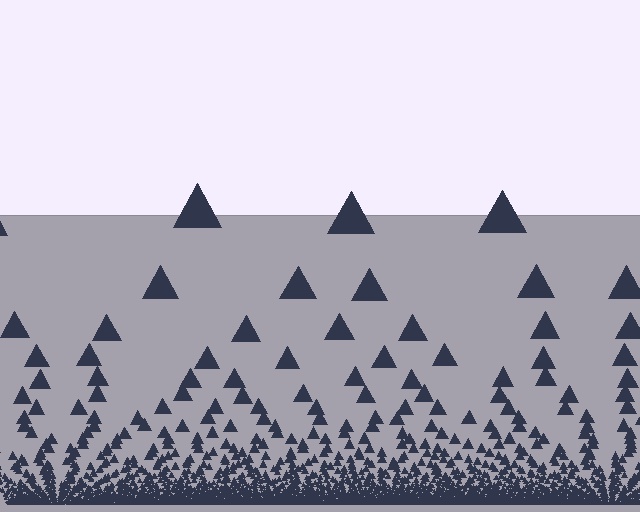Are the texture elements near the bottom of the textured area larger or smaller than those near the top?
Smaller. The gradient is inverted — elements near the bottom are smaller and denser.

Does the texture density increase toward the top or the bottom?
Density increases toward the bottom.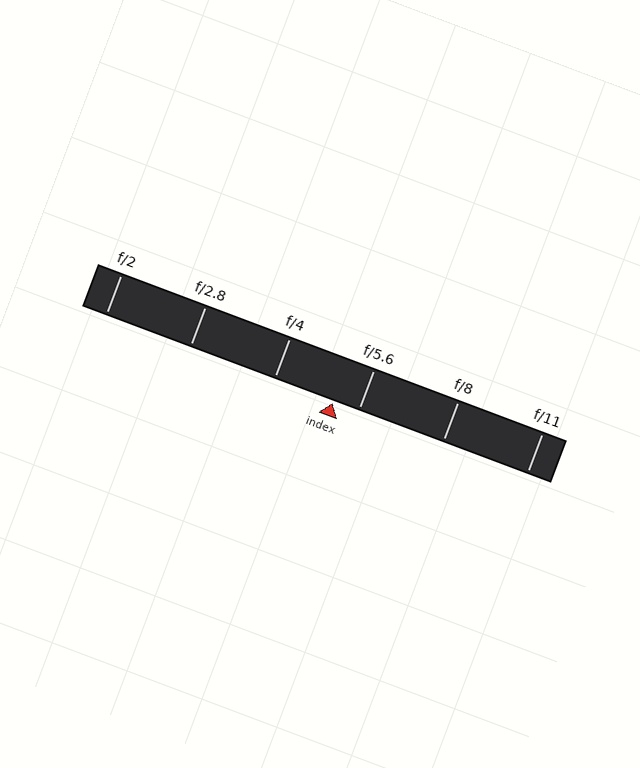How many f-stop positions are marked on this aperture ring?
There are 6 f-stop positions marked.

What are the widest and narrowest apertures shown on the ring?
The widest aperture shown is f/2 and the narrowest is f/11.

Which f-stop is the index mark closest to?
The index mark is closest to f/5.6.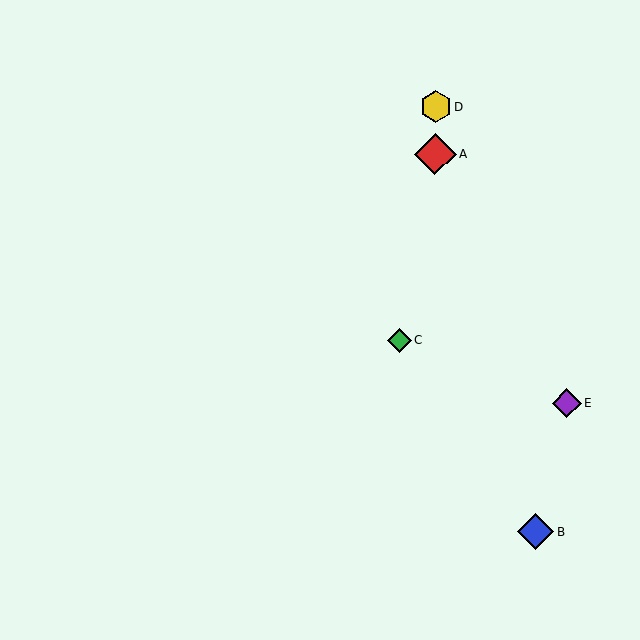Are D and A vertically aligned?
Yes, both are at x≈435.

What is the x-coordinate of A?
Object A is at x≈435.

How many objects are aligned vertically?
2 objects (A, D) are aligned vertically.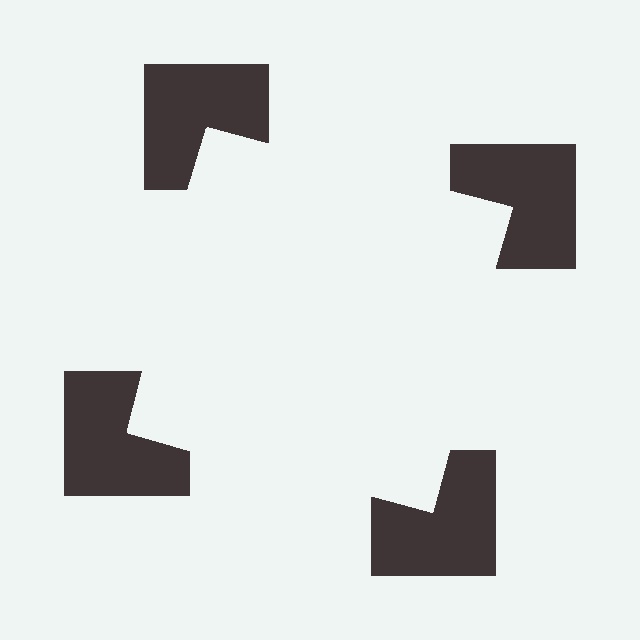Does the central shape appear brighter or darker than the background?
It typically appears slightly brighter than the background, even though no actual brightness change is drawn.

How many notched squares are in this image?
There are 4 — one at each vertex of the illusory square.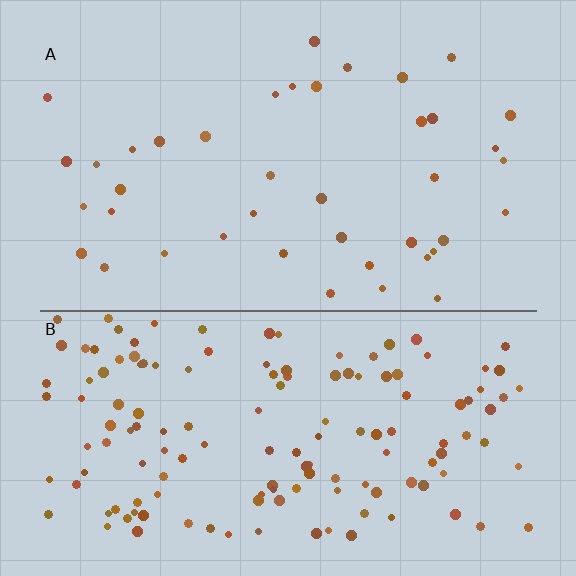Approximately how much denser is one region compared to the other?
Approximately 3.5× — region B over region A.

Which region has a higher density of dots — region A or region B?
B (the bottom).